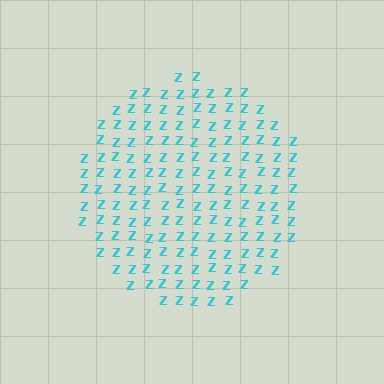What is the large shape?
The large shape is a circle.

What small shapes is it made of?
It is made of small letter Z's.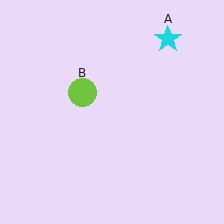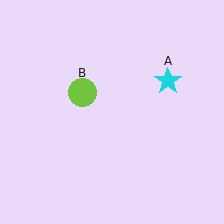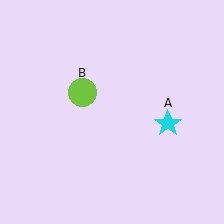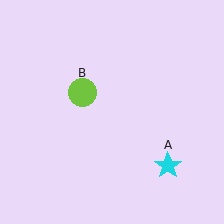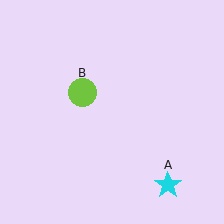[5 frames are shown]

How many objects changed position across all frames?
1 object changed position: cyan star (object A).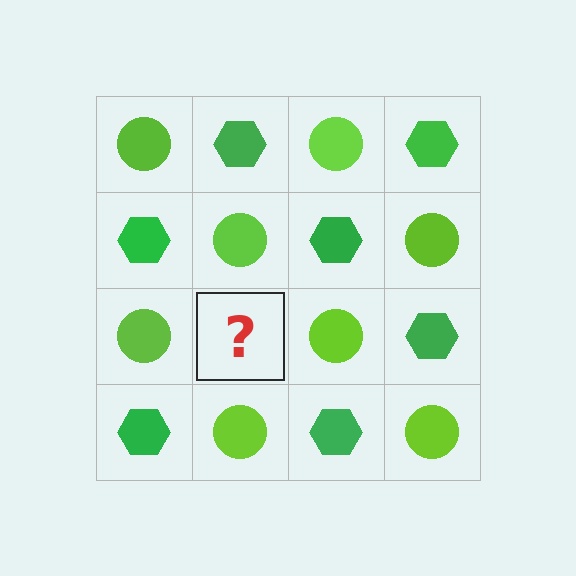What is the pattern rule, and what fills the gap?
The rule is that it alternates lime circle and green hexagon in a checkerboard pattern. The gap should be filled with a green hexagon.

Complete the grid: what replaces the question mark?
The question mark should be replaced with a green hexagon.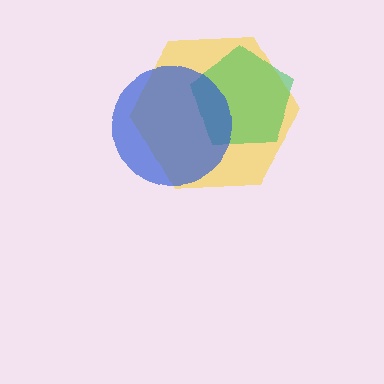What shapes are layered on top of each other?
The layered shapes are: a yellow hexagon, a green pentagon, a blue circle.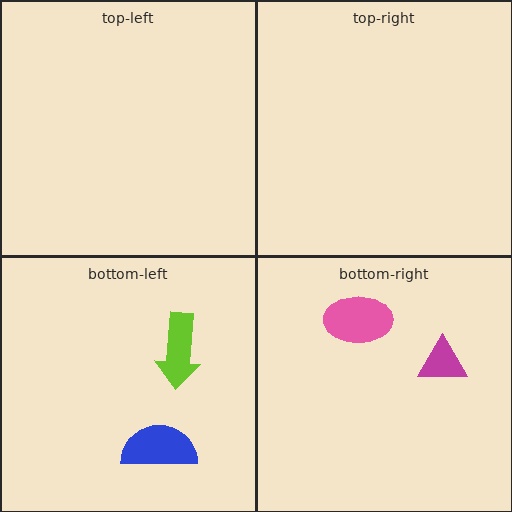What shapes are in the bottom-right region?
The magenta triangle, the pink ellipse.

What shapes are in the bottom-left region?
The blue semicircle, the lime arrow.